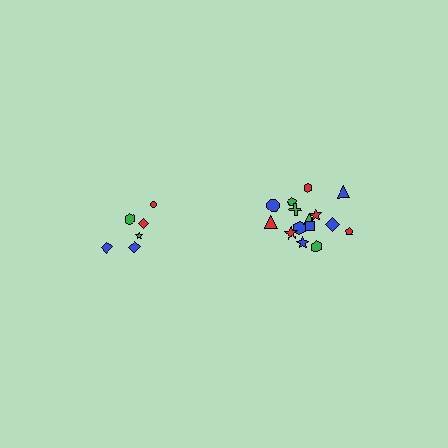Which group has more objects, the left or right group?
The right group.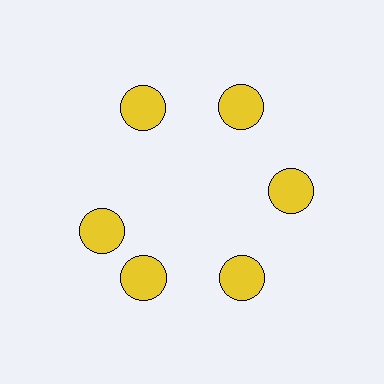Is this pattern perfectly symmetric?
No. The 6 yellow circles are arranged in a ring, but one element near the 9 o'clock position is rotated out of alignment along the ring, breaking the 6-fold rotational symmetry.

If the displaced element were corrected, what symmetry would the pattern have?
It would have 6-fold rotational symmetry — the pattern would map onto itself every 60 degrees.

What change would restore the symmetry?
The symmetry would be restored by rotating it back into even spacing with its neighbors so that all 6 circles sit at equal angles and equal distance from the center.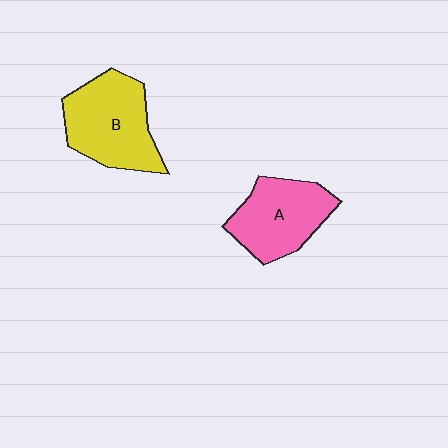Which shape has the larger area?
Shape B (yellow).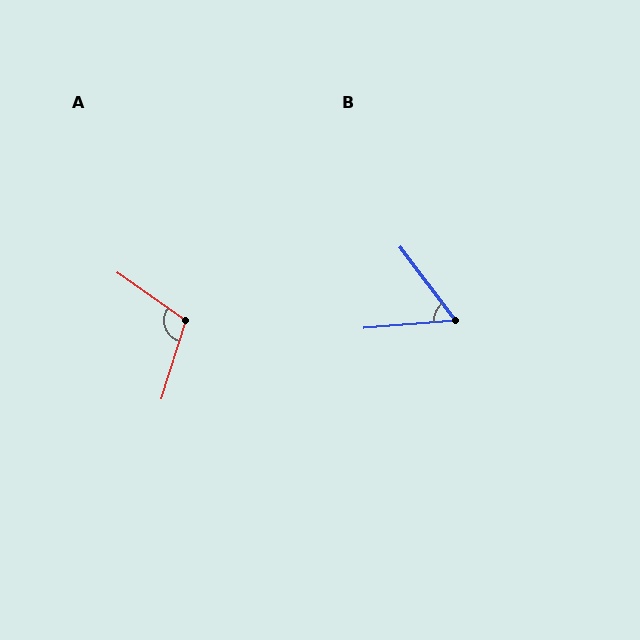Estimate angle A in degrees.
Approximately 107 degrees.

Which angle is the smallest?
B, at approximately 58 degrees.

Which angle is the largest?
A, at approximately 107 degrees.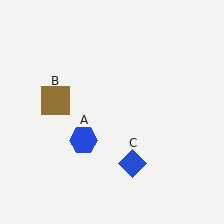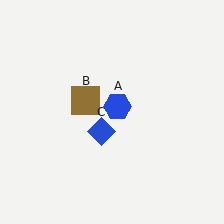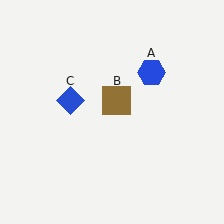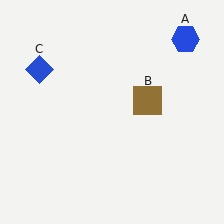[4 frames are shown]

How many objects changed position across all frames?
3 objects changed position: blue hexagon (object A), brown square (object B), blue diamond (object C).